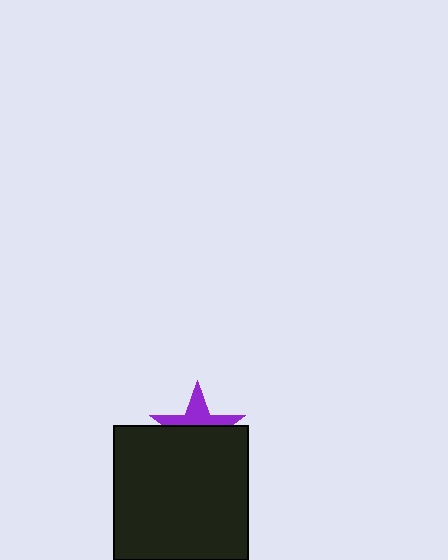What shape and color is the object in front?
The object in front is a black square.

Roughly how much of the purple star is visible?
A small part of it is visible (roughly 42%).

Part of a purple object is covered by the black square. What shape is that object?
It is a star.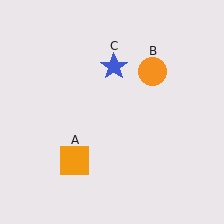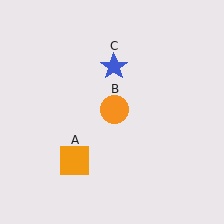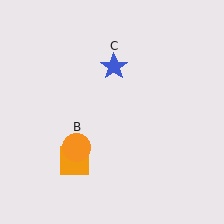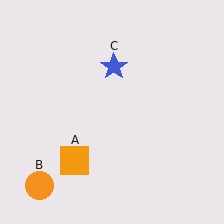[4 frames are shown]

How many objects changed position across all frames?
1 object changed position: orange circle (object B).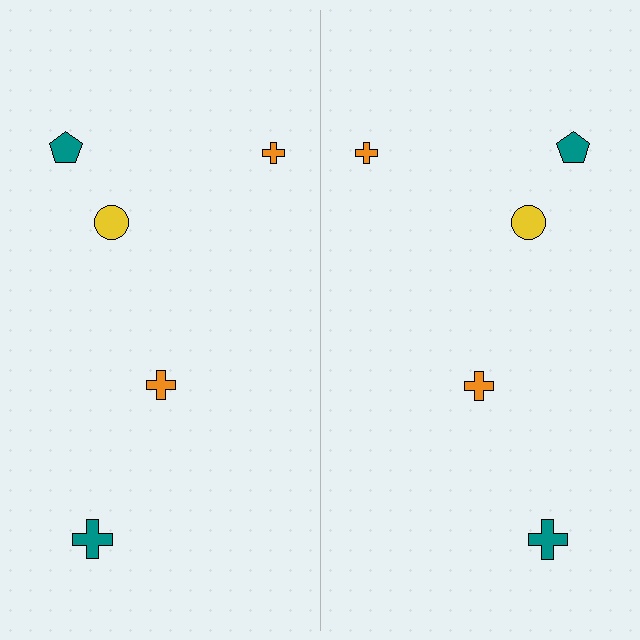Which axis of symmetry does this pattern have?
The pattern has a vertical axis of symmetry running through the center of the image.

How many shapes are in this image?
There are 10 shapes in this image.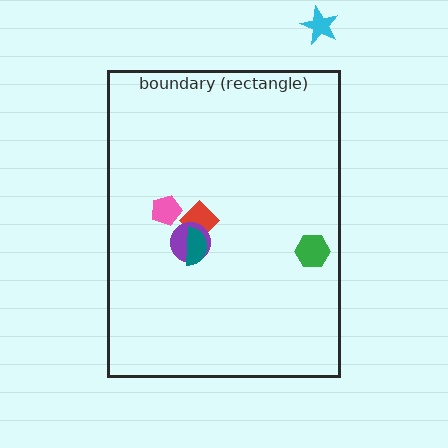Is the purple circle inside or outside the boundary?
Inside.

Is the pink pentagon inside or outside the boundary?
Inside.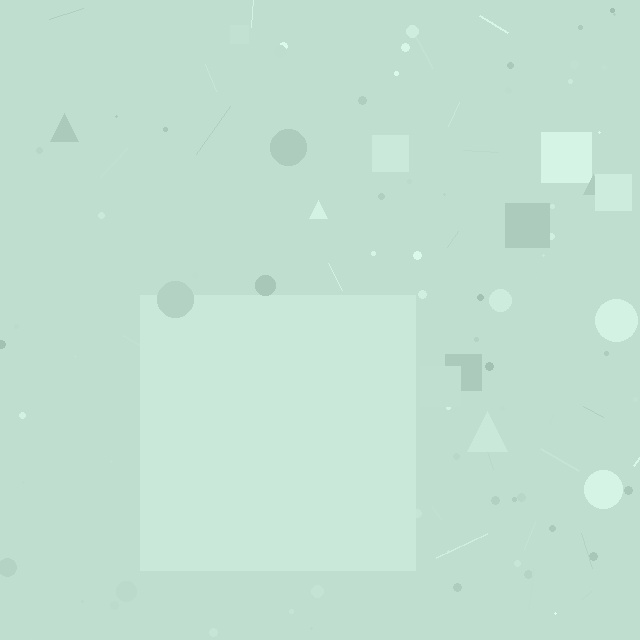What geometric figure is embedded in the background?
A square is embedded in the background.